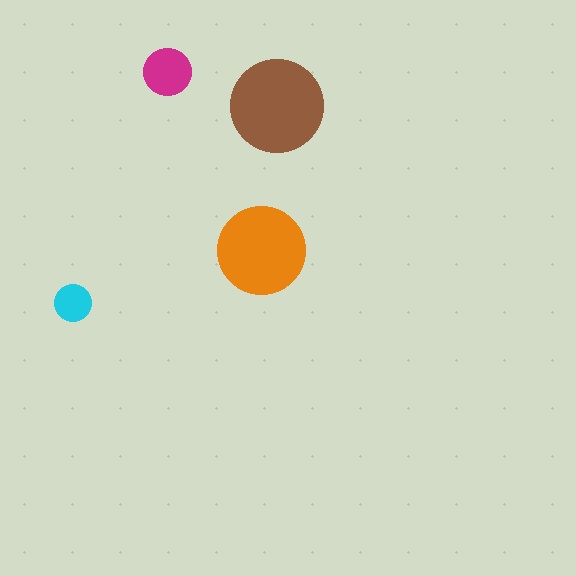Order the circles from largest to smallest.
the brown one, the orange one, the magenta one, the cyan one.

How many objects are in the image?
There are 4 objects in the image.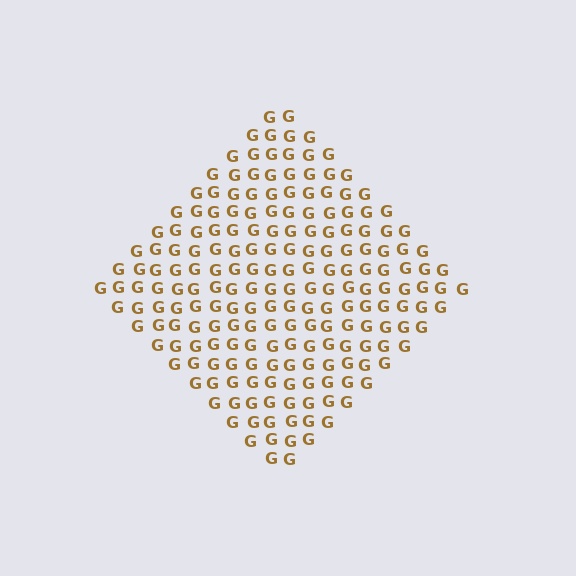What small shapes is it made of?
It is made of small letter G's.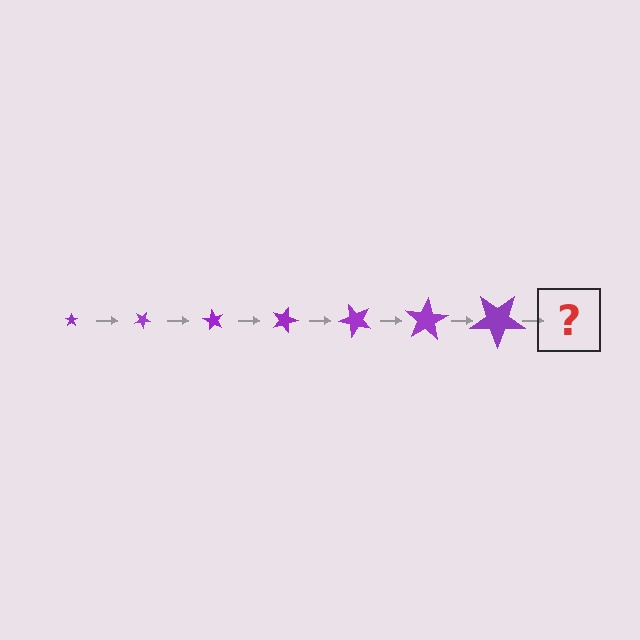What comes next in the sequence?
The next element should be a star, larger than the previous one and rotated 210 degrees from the start.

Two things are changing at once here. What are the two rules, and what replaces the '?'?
The two rules are that the star grows larger each step and it rotates 30 degrees each step. The '?' should be a star, larger than the previous one and rotated 210 degrees from the start.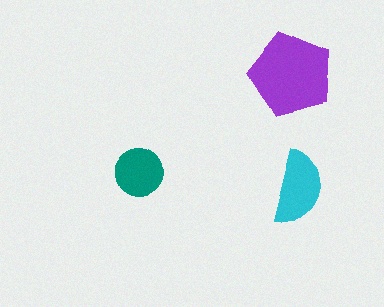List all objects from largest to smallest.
The purple pentagon, the cyan semicircle, the teal circle.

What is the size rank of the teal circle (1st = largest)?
3rd.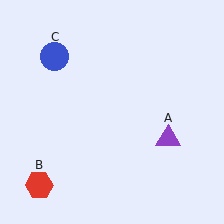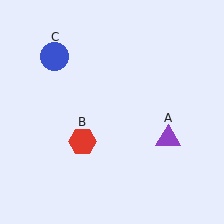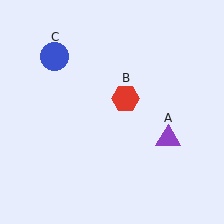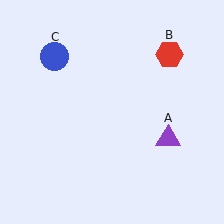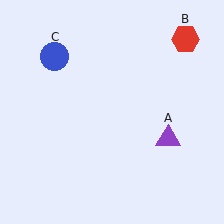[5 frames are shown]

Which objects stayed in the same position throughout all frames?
Purple triangle (object A) and blue circle (object C) remained stationary.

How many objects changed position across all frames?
1 object changed position: red hexagon (object B).